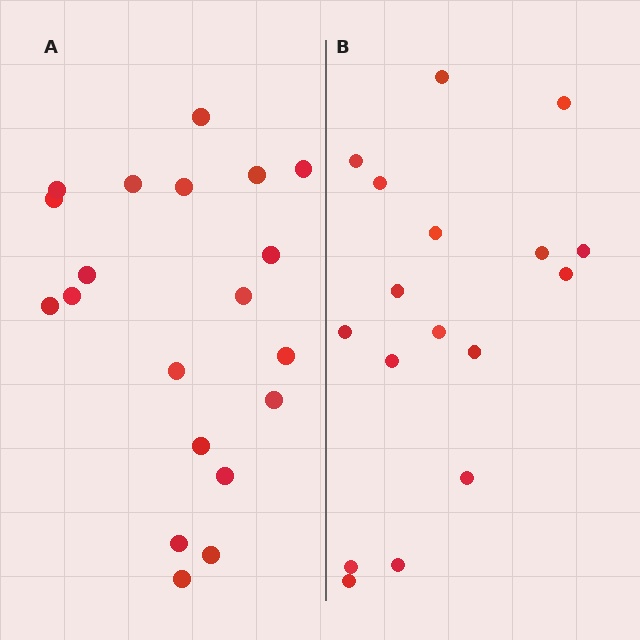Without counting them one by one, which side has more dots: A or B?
Region A (the left region) has more dots.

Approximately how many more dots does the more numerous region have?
Region A has just a few more — roughly 2 or 3 more dots than region B.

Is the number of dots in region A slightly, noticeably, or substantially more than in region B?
Region A has only slightly more — the two regions are fairly close. The ratio is roughly 1.2 to 1.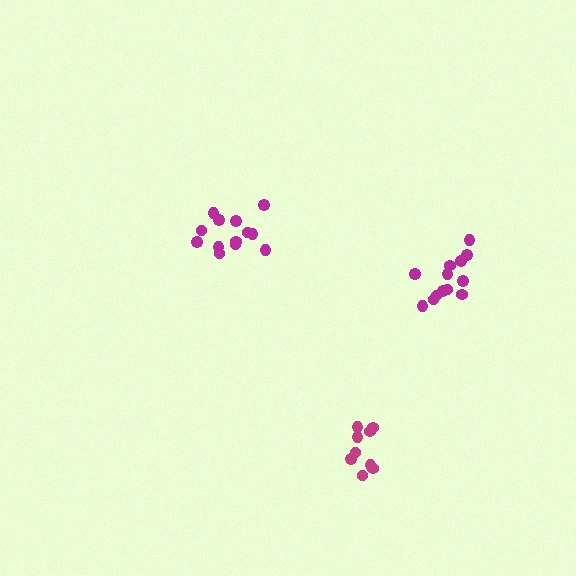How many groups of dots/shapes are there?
There are 3 groups.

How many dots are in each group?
Group 1: 13 dots, Group 2: 13 dots, Group 3: 9 dots (35 total).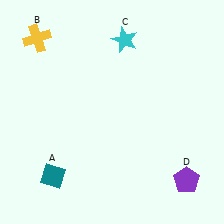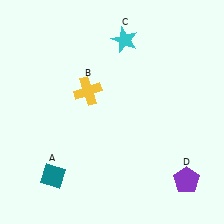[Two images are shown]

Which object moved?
The yellow cross (B) moved down.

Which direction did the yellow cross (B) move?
The yellow cross (B) moved down.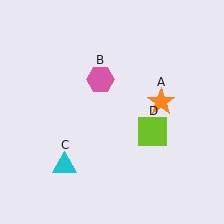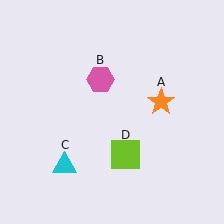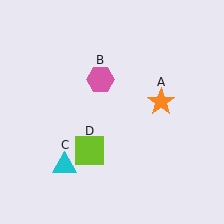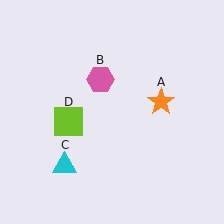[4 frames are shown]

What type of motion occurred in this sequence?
The lime square (object D) rotated clockwise around the center of the scene.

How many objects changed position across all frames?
1 object changed position: lime square (object D).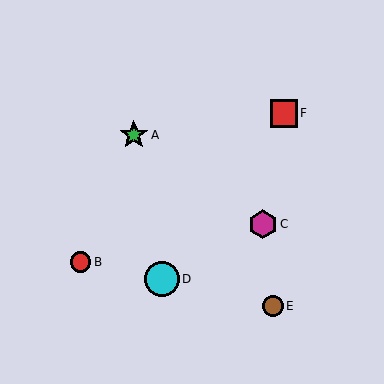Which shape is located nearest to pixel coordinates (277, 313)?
The brown circle (labeled E) at (273, 306) is nearest to that location.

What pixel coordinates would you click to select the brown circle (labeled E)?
Click at (273, 306) to select the brown circle E.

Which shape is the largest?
The cyan circle (labeled D) is the largest.